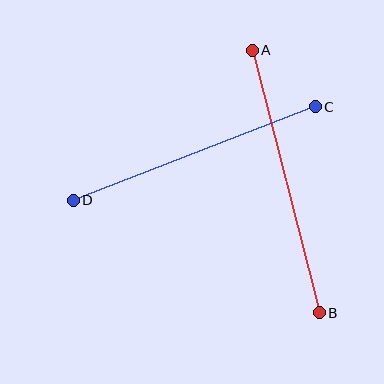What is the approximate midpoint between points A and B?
The midpoint is at approximately (286, 182) pixels.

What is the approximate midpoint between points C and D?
The midpoint is at approximately (194, 153) pixels.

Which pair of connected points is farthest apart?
Points A and B are farthest apart.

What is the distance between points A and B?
The distance is approximately 271 pixels.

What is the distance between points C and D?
The distance is approximately 259 pixels.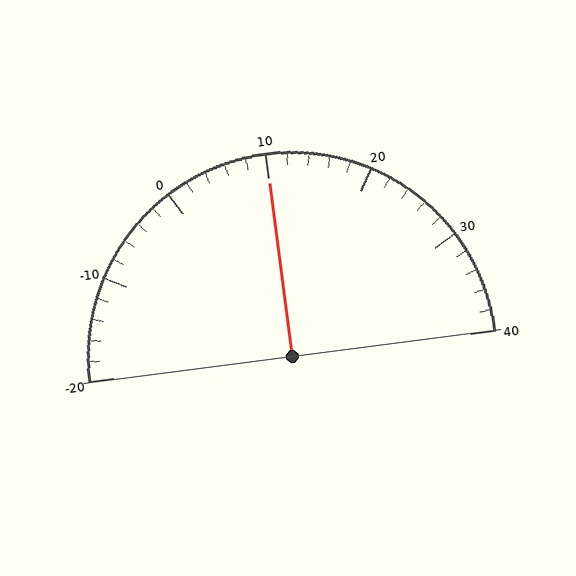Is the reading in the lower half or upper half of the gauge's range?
The reading is in the upper half of the range (-20 to 40).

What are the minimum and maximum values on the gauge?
The gauge ranges from -20 to 40.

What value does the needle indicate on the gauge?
The needle indicates approximately 10.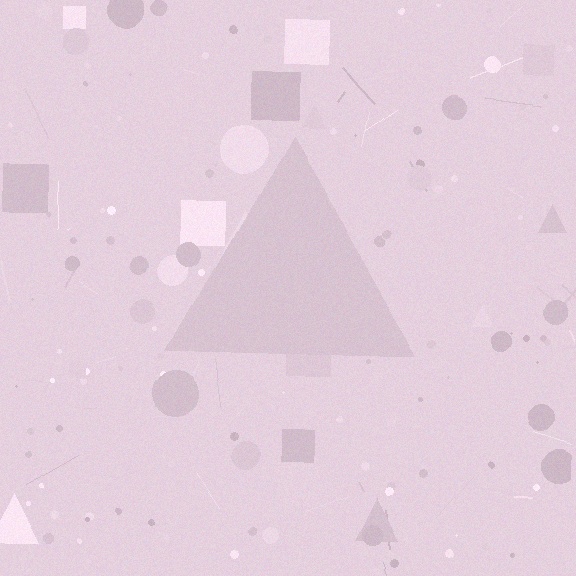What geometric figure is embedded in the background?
A triangle is embedded in the background.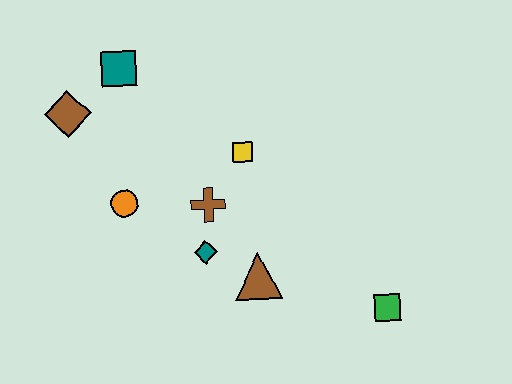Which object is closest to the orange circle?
The brown cross is closest to the orange circle.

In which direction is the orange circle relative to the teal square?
The orange circle is below the teal square.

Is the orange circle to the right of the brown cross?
No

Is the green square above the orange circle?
No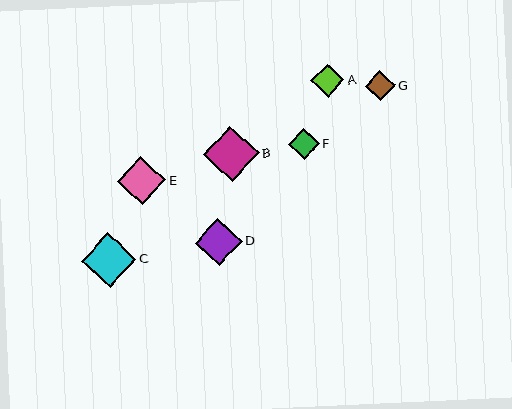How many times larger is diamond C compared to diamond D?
Diamond C is approximately 1.2 times the size of diamond D.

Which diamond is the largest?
Diamond B is the largest with a size of approximately 56 pixels.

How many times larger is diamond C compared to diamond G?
Diamond C is approximately 1.8 times the size of diamond G.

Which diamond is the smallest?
Diamond G is the smallest with a size of approximately 30 pixels.